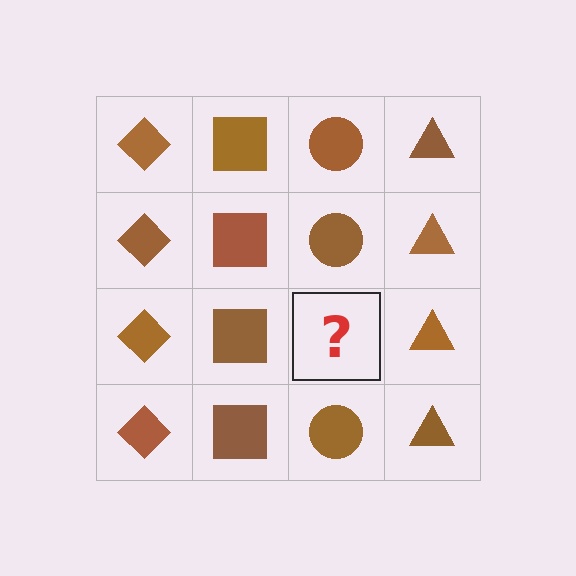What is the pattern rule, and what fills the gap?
The rule is that each column has a consistent shape. The gap should be filled with a brown circle.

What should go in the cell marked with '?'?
The missing cell should contain a brown circle.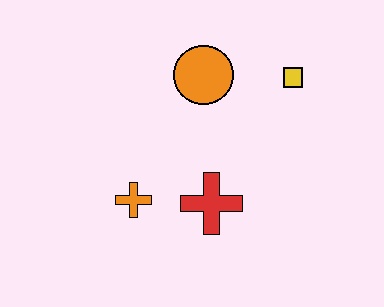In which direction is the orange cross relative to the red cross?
The orange cross is to the left of the red cross.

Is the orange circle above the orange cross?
Yes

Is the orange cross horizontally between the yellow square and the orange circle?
No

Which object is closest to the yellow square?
The orange circle is closest to the yellow square.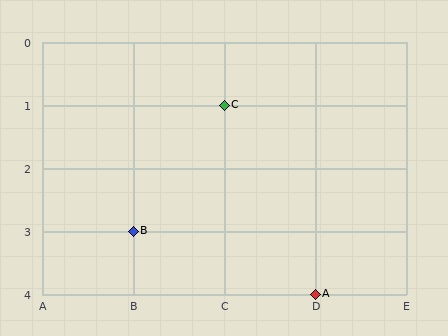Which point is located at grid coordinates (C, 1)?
Point C is at (C, 1).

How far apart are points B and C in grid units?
Points B and C are 1 column and 2 rows apart (about 2.2 grid units diagonally).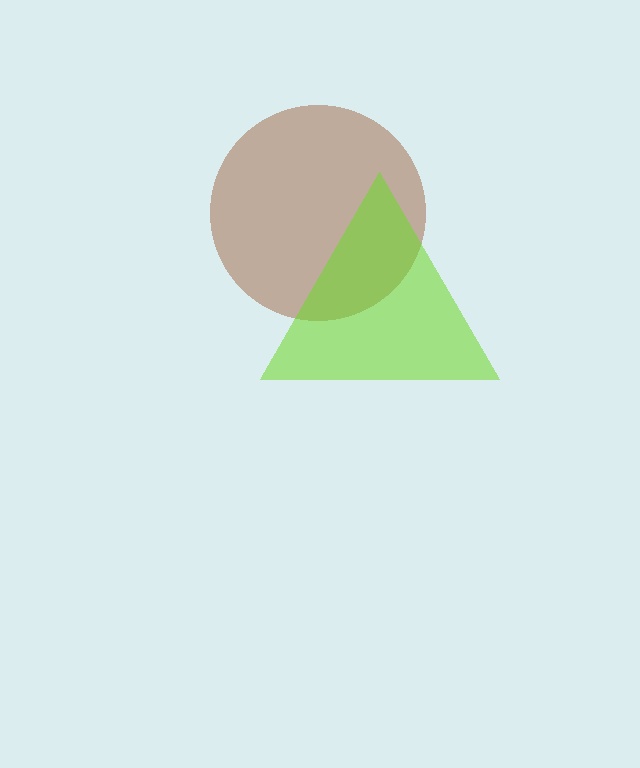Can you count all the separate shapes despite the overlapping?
Yes, there are 2 separate shapes.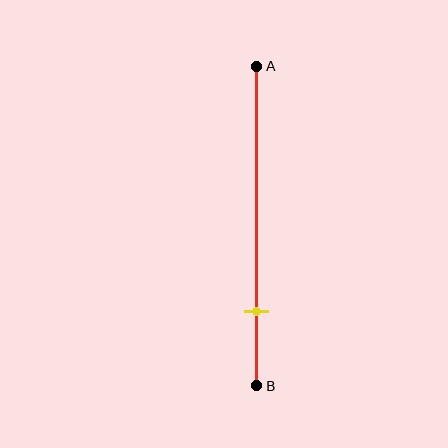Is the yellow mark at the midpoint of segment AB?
No, the mark is at about 75% from A, not at the 50% midpoint.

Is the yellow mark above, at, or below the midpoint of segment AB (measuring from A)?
The yellow mark is below the midpoint of segment AB.